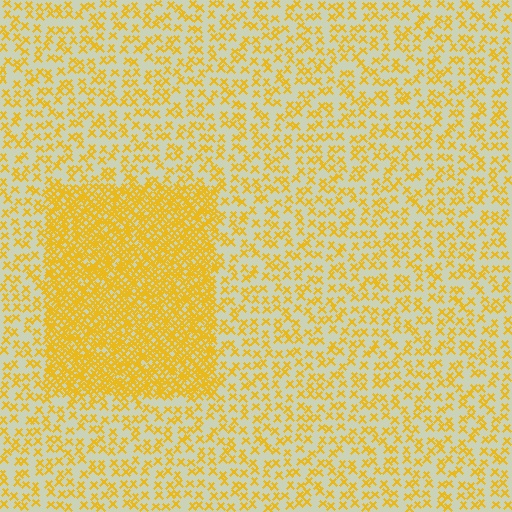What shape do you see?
I see a rectangle.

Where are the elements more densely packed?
The elements are more densely packed inside the rectangle boundary.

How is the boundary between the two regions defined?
The boundary is defined by a change in element density (approximately 2.9x ratio). All elements are the same color, size, and shape.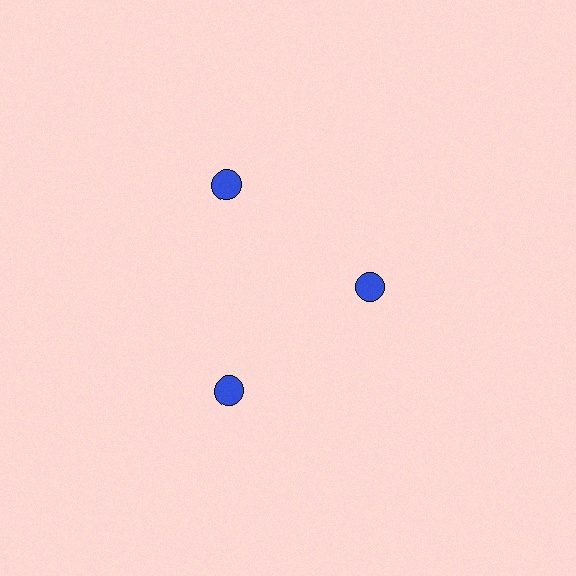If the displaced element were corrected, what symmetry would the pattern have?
It would have 3-fold rotational symmetry — the pattern would map onto itself every 120 degrees.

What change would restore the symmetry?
The symmetry would be restored by moving it outward, back onto the ring so that all 3 circles sit at equal angles and equal distance from the center.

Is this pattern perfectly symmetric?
No. The 3 blue circles are arranged in a ring, but one element near the 3 o'clock position is pulled inward toward the center, breaking the 3-fold rotational symmetry.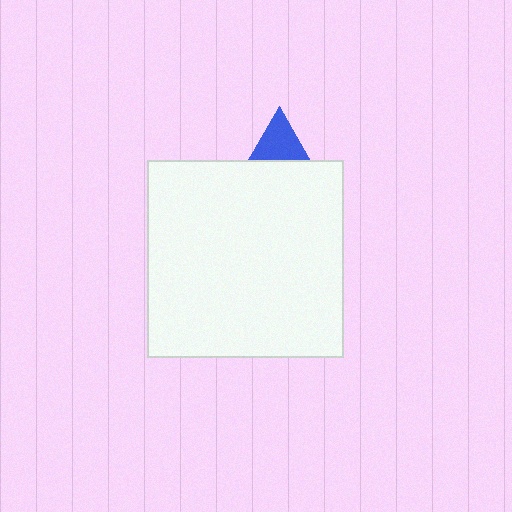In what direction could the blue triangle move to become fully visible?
The blue triangle could move up. That would shift it out from behind the white square entirely.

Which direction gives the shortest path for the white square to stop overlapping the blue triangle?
Moving down gives the shortest separation.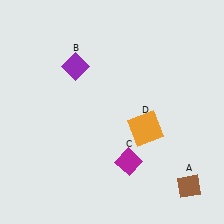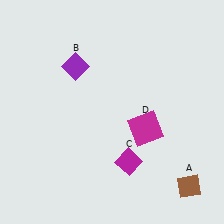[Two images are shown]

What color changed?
The square (D) changed from orange in Image 1 to magenta in Image 2.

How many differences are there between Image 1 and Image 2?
There is 1 difference between the two images.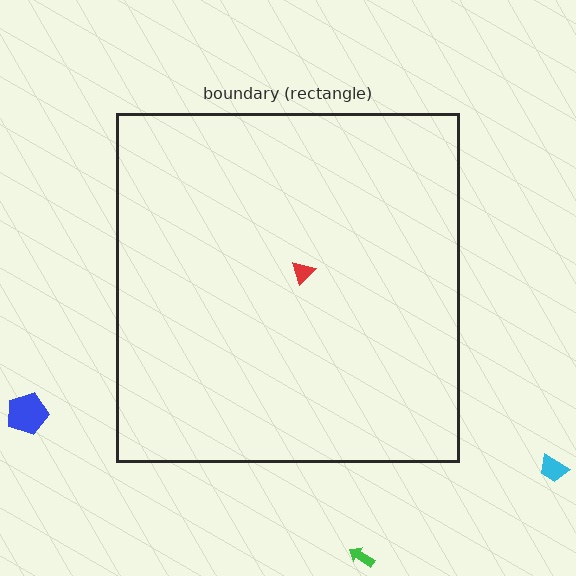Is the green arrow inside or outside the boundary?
Outside.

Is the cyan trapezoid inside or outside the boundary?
Outside.